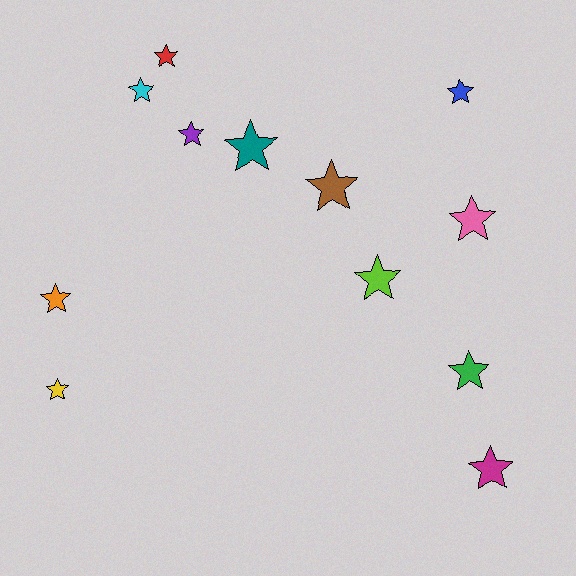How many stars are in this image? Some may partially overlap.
There are 12 stars.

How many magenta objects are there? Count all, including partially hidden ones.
There is 1 magenta object.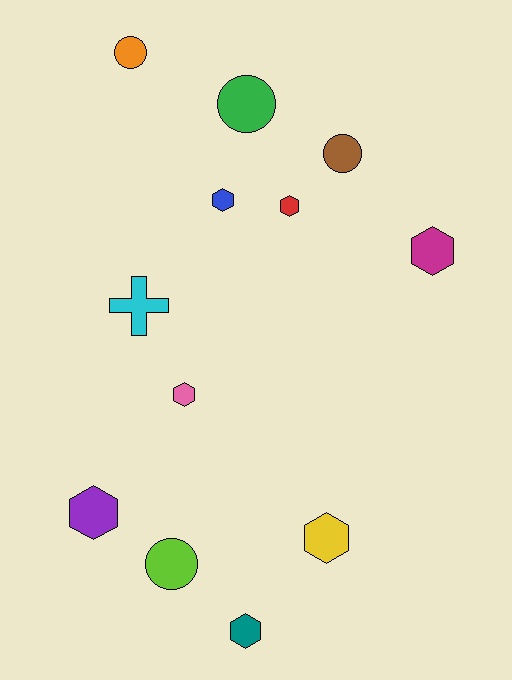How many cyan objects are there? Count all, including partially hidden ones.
There is 1 cyan object.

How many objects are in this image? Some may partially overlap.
There are 12 objects.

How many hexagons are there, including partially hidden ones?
There are 7 hexagons.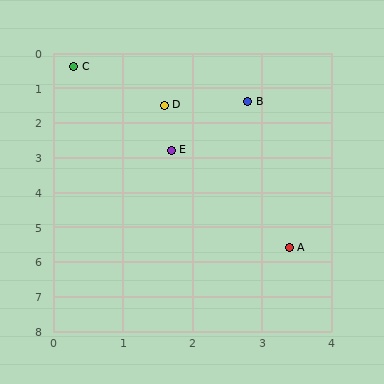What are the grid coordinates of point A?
Point A is at approximately (3.4, 5.6).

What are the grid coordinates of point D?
Point D is at approximately (1.6, 1.5).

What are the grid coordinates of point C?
Point C is at approximately (0.3, 0.4).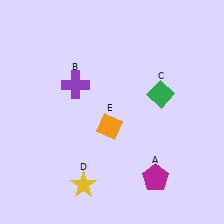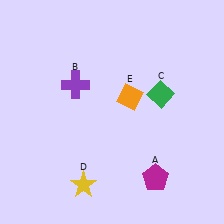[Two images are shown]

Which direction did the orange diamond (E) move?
The orange diamond (E) moved up.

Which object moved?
The orange diamond (E) moved up.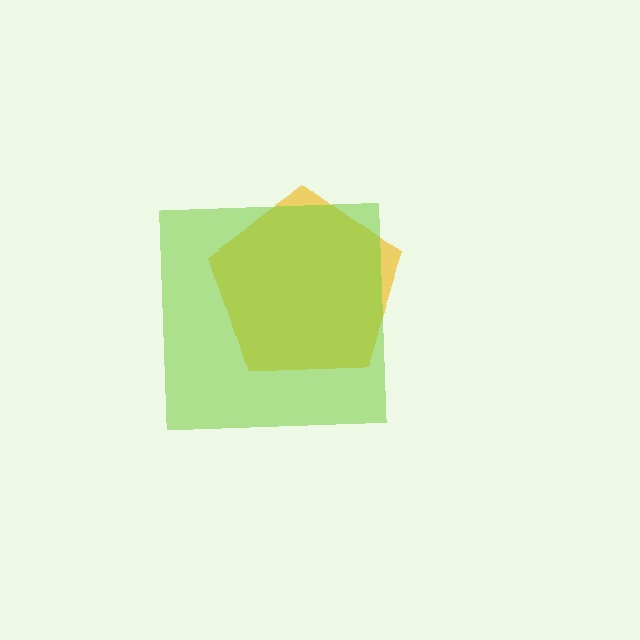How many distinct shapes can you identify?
There are 2 distinct shapes: a yellow pentagon, a lime square.